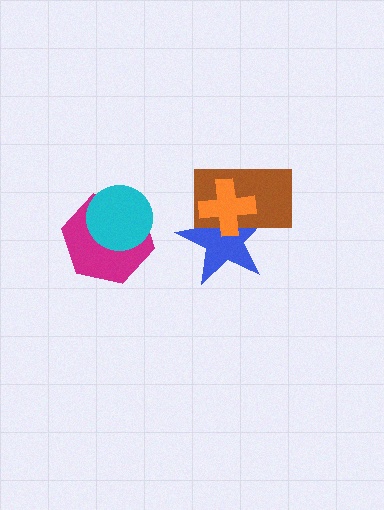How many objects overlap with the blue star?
2 objects overlap with the blue star.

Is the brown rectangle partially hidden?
Yes, it is partially covered by another shape.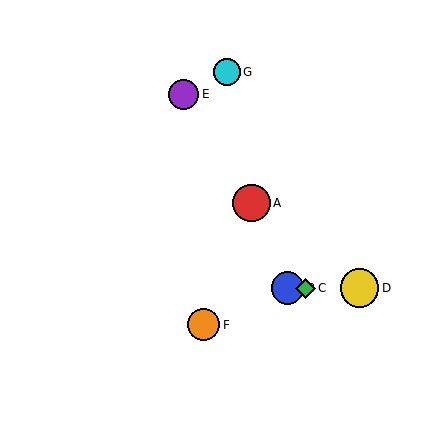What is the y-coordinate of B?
Object B is at y≈288.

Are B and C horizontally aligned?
Yes, both are at y≈288.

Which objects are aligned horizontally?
Objects B, C, D are aligned horizontally.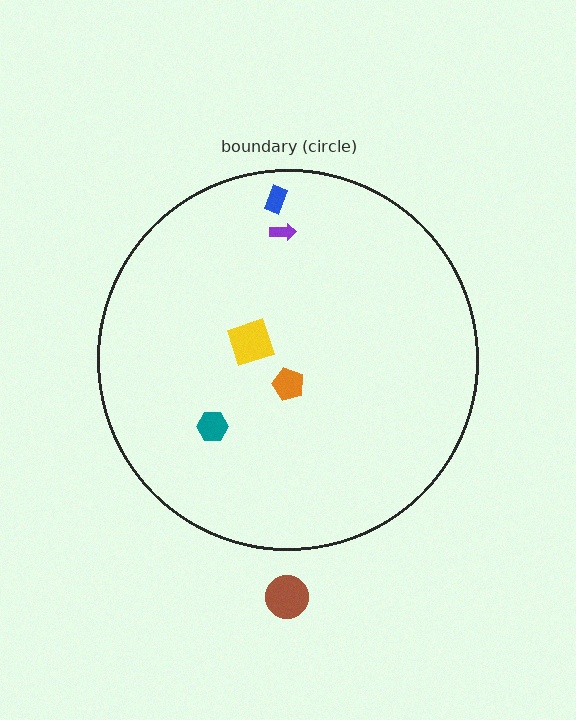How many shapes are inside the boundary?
5 inside, 1 outside.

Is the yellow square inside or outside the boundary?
Inside.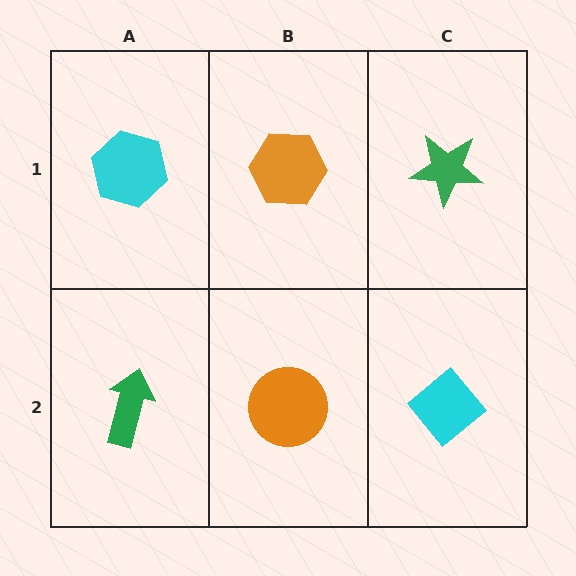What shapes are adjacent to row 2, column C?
A green star (row 1, column C), an orange circle (row 2, column B).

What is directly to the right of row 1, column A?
An orange hexagon.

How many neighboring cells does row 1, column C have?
2.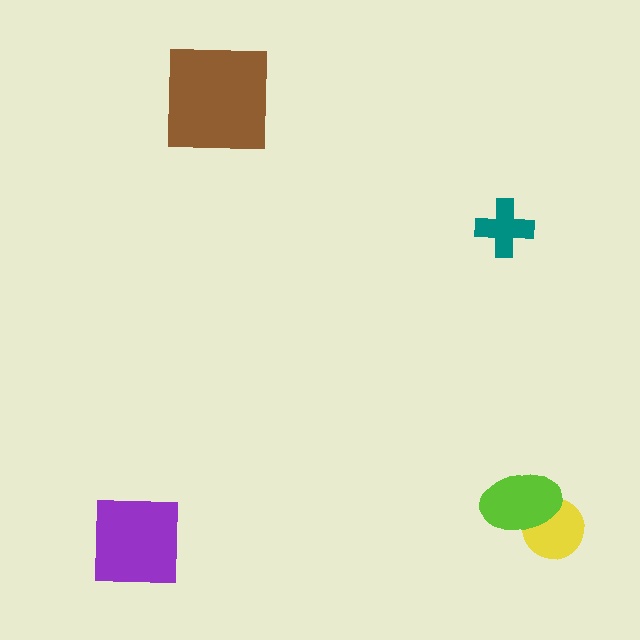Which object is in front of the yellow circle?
The lime ellipse is in front of the yellow circle.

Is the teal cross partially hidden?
No, no other shape covers it.